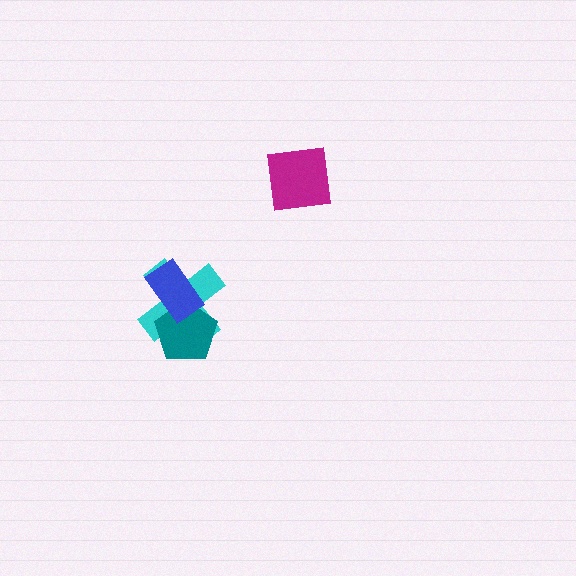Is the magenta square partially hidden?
No, no other shape covers it.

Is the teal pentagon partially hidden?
Yes, it is partially covered by another shape.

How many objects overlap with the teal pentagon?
2 objects overlap with the teal pentagon.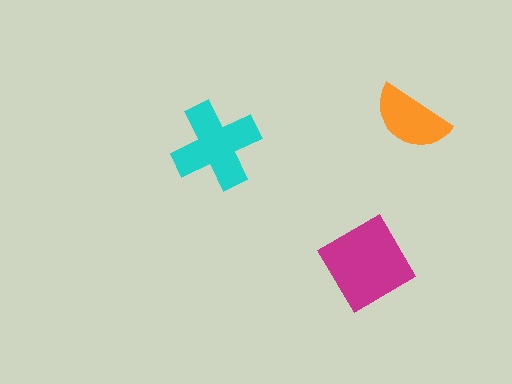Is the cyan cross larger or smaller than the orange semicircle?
Larger.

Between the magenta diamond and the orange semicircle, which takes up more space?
The magenta diamond.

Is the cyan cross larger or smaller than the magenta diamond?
Smaller.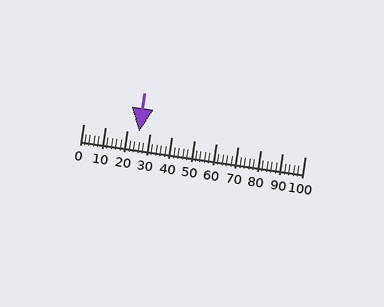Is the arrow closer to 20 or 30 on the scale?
The arrow is closer to 30.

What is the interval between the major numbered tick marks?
The major tick marks are spaced 10 units apart.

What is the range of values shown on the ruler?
The ruler shows values from 0 to 100.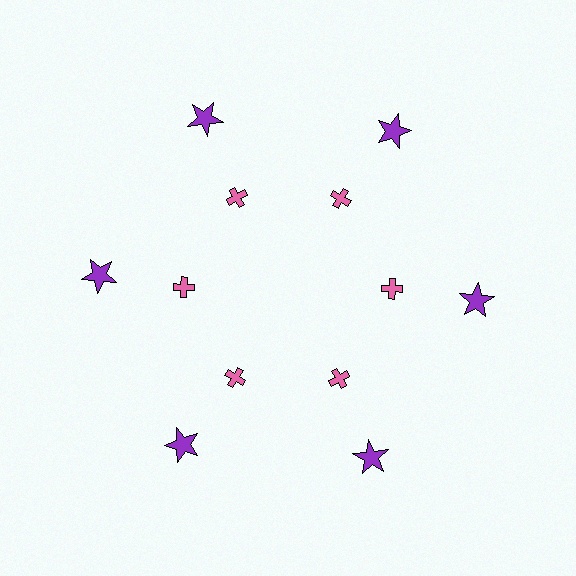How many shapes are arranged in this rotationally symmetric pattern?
There are 12 shapes, arranged in 6 groups of 2.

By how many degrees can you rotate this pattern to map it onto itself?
The pattern maps onto itself every 60 degrees of rotation.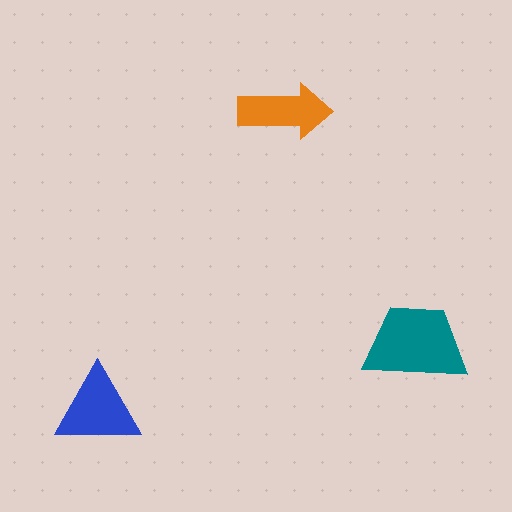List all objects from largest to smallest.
The teal trapezoid, the blue triangle, the orange arrow.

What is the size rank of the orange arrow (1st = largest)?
3rd.